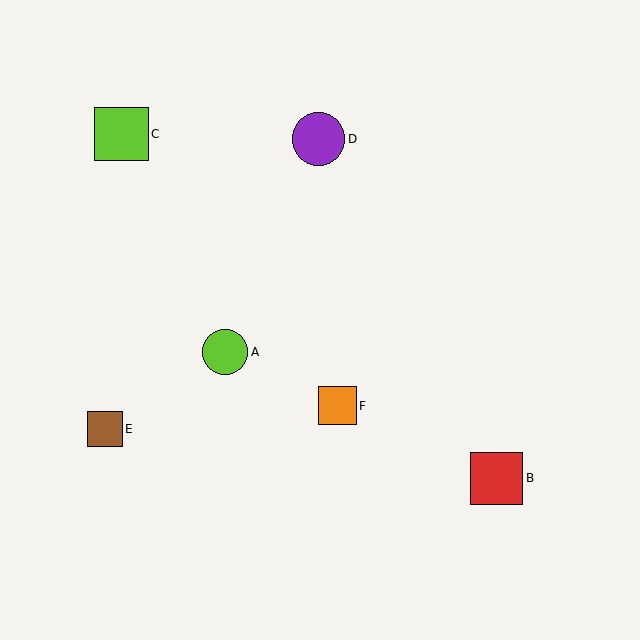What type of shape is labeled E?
Shape E is a brown square.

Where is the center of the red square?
The center of the red square is at (497, 478).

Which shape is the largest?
The lime square (labeled C) is the largest.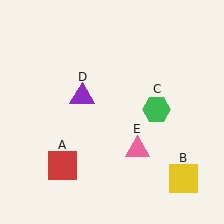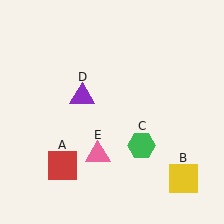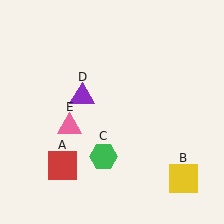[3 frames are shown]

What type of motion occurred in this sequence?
The green hexagon (object C), pink triangle (object E) rotated clockwise around the center of the scene.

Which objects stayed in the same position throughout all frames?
Red square (object A) and yellow square (object B) and purple triangle (object D) remained stationary.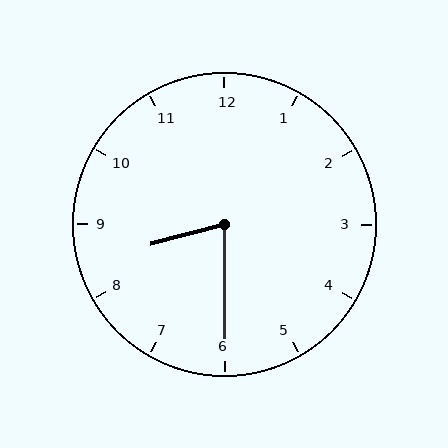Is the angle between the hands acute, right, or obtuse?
It is acute.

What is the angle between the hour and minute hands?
Approximately 75 degrees.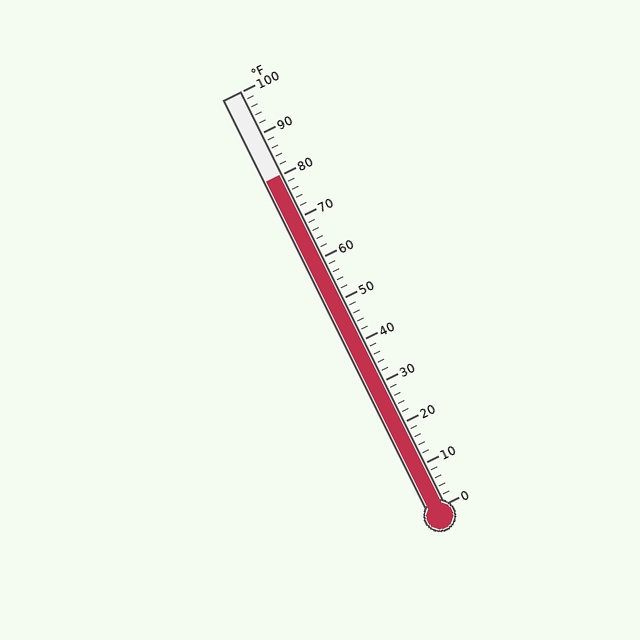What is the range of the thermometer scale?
The thermometer scale ranges from 0°F to 100°F.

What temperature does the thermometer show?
The thermometer shows approximately 80°F.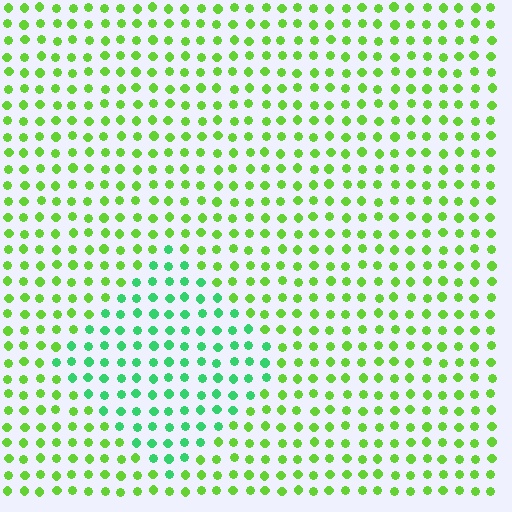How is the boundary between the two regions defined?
The boundary is defined purely by a slight shift in hue (about 40 degrees). Spacing, size, and orientation are identical on both sides.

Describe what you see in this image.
The image is filled with small lime elements in a uniform arrangement. A diamond-shaped region is visible where the elements are tinted to a slightly different hue, forming a subtle color boundary.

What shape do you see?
I see a diamond.